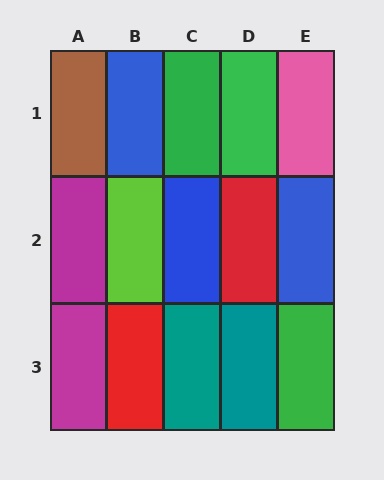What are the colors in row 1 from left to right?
Brown, blue, green, green, pink.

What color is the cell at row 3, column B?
Red.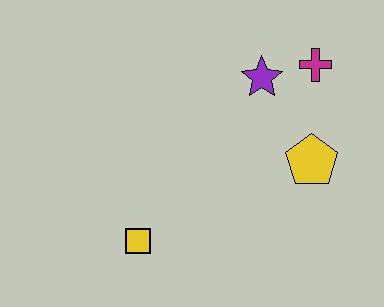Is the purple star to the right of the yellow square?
Yes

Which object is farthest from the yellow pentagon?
The yellow square is farthest from the yellow pentagon.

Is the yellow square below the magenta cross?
Yes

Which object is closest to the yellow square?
The yellow pentagon is closest to the yellow square.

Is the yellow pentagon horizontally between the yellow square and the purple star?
No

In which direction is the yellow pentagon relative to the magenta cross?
The yellow pentagon is below the magenta cross.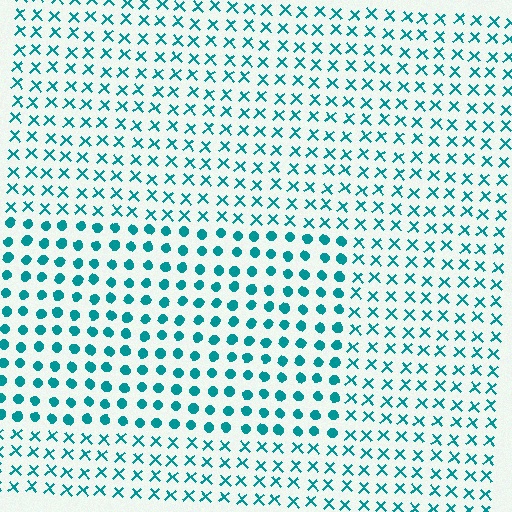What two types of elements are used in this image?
The image uses circles inside the rectangle region and X marks outside it.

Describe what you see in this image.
The image is filled with small teal elements arranged in a uniform grid. A rectangle-shaped region contains circles, while the surrounding area contains X marks. The boundary is defined purely by the change in element shape.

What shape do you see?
I see a rectangle.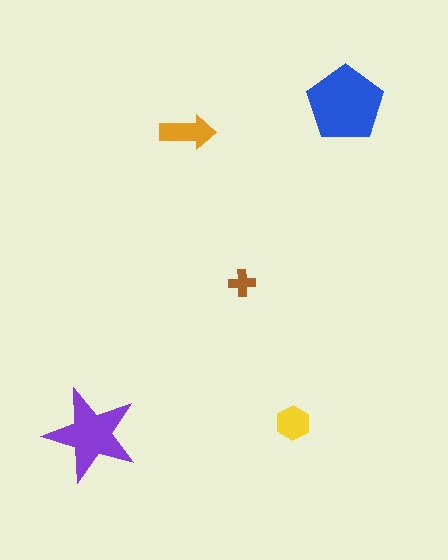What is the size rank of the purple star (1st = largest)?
2nd.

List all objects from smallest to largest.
The brown cross, the yellow hexagon, the orange arrow, the purple star, the blue pentagon.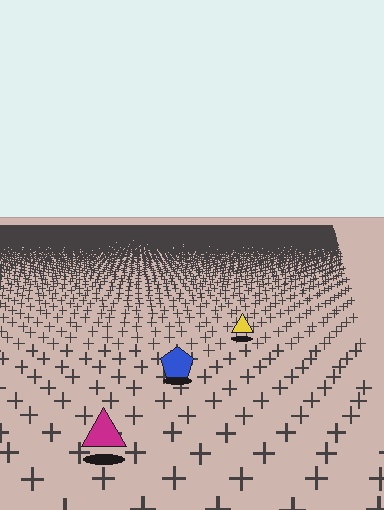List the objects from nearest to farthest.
From nearest to farthest: the magenta triangle, the blue pentagon, the yellow triangle.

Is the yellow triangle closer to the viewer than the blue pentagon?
No. The blue pentagon is closer — you can tell from the texture gradient: the ground texture is coarser near it.